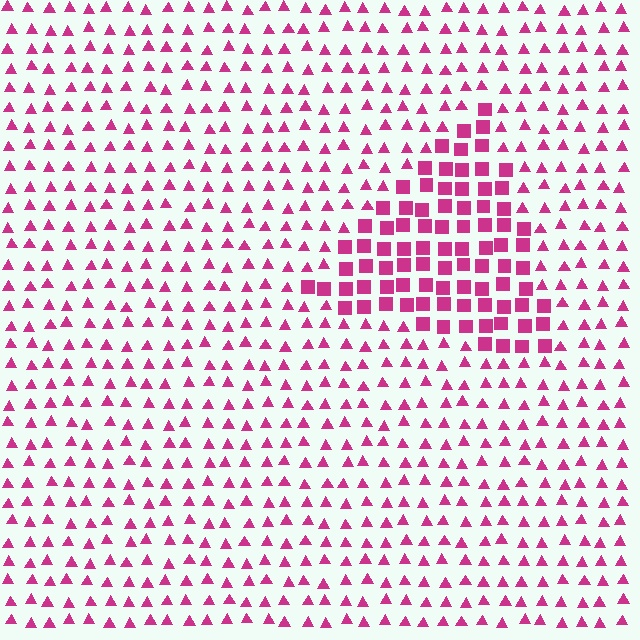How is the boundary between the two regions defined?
The boundary is defined by a change in element shape: squares inside vs. triangles outside. All elements share the same color and spacing.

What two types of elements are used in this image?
The image uses squares inside the triangle region and triangles outside it.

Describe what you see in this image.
The image is filled with small magenta elements arranged in a uniform grid. A triangle-shaped region contains squares, while the surrounding area contains triangles. The boundary is defined purely by the change in element shape.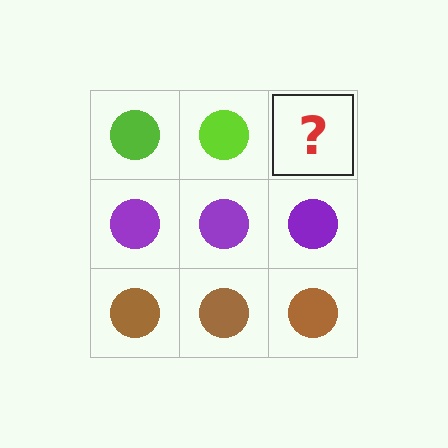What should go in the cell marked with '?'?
The missing cell should contain a lime circle.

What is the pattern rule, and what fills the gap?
The rule is that each row has a consistent color. The gap should be filled with a lime circle.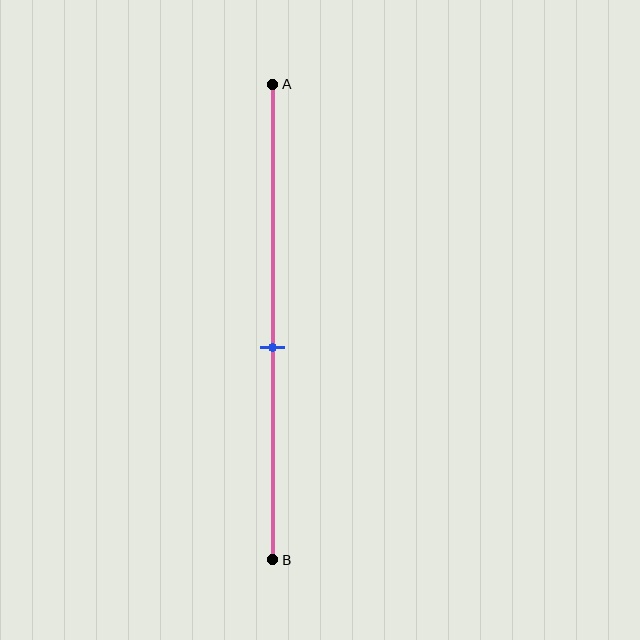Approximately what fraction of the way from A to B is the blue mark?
The blue mark is approximately 55% of the way from A to B.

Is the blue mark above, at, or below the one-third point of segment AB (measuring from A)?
The blue mark is below the one-third point of segment AB.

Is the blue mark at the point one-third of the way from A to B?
No, the mark is at about 55% from A, not at the 33% one-third point.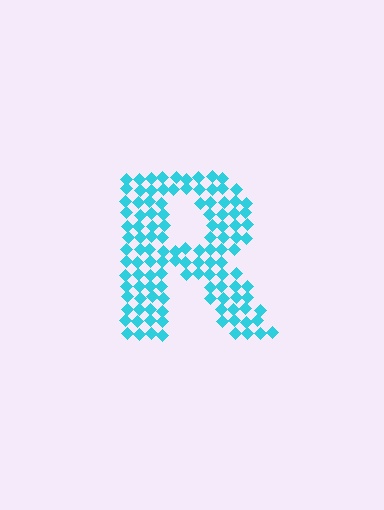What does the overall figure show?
The overall figure shows the letter R.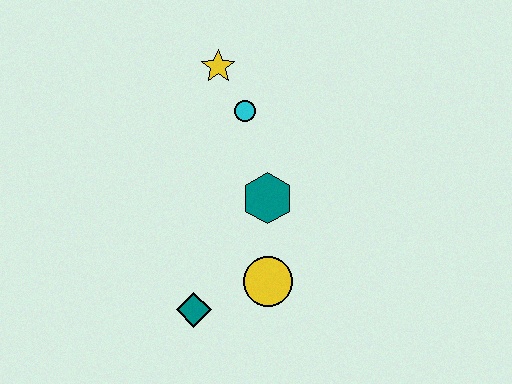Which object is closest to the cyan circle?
The yellow star is closest to the cyan circle.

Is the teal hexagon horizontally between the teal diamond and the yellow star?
No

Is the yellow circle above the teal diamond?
Yes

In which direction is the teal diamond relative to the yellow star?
The teal diamond is below the yellow star.